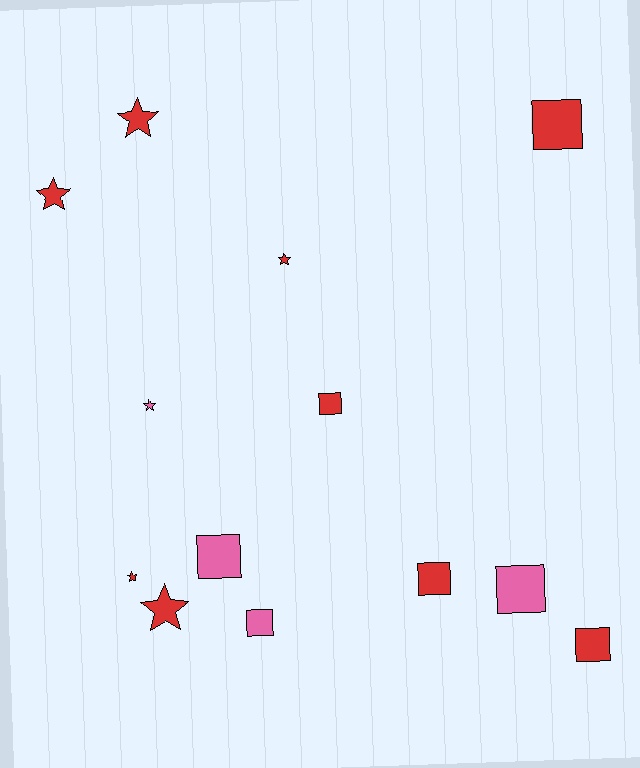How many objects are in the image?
There are 13 objects.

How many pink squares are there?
There are 3 pink squares.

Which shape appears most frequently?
Square, with 7 objects.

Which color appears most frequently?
Red, with 9 objects.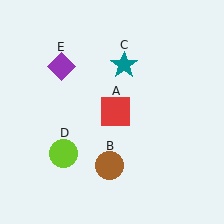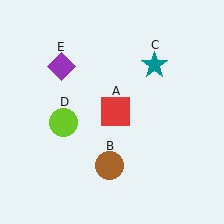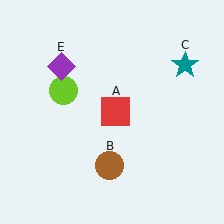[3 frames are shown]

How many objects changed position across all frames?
2 objects changed position: teal star (object C), lime circle (object D).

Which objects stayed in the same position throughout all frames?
Red square (object A) and brown circle (object B) and purple diamond (object E) remained stationary.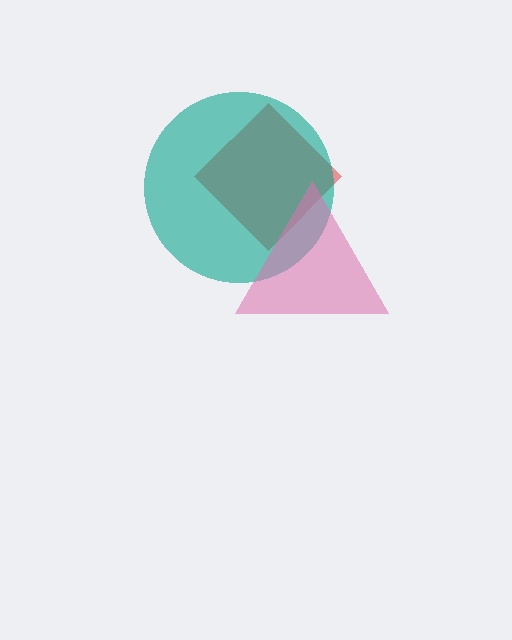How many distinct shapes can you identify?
There are 3 distinct shapes: a red diamond, a teal circle, a pink triangle.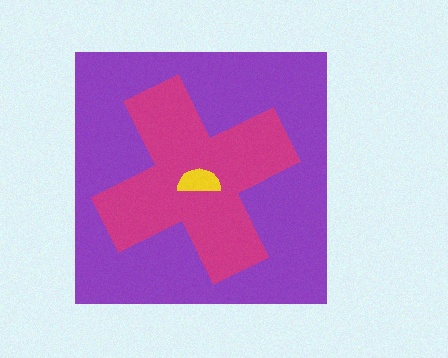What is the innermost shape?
The yellow semicircle.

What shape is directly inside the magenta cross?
The yellow semicircle.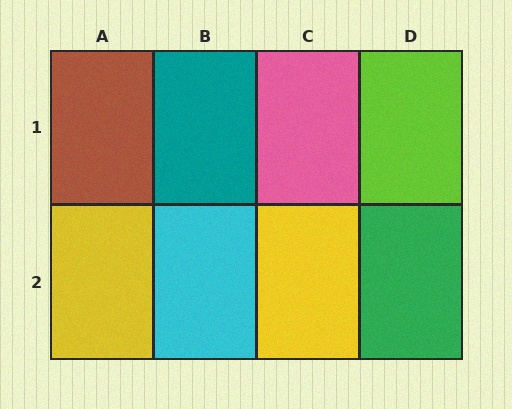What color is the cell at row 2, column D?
Green.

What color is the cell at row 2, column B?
Cyan.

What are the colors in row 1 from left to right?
Brown, teal, pink, lime.